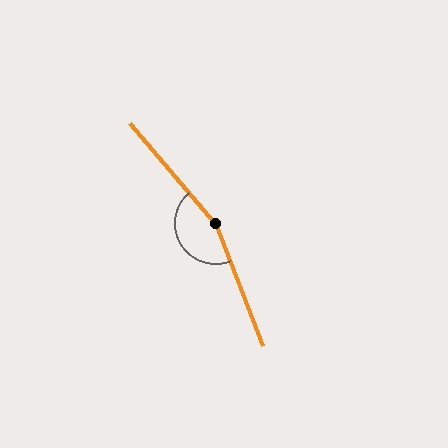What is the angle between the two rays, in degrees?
Approximately 160 degrees.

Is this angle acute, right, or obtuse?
It is obtuse.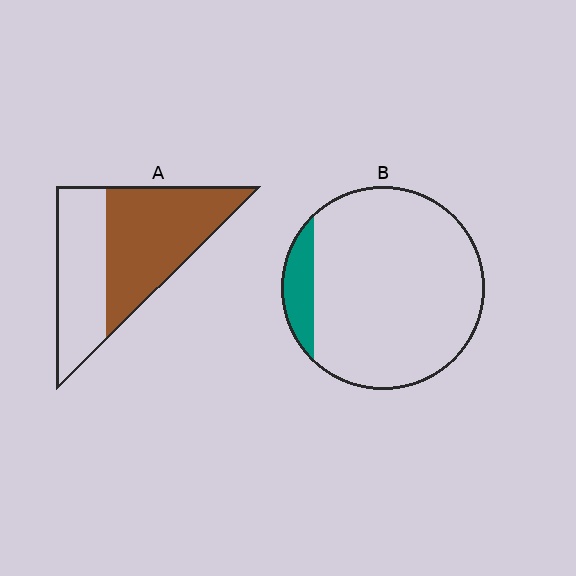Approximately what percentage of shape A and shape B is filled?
A is approximately 55% and B is approximately 10%.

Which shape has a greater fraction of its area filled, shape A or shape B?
Shape A.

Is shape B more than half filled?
No.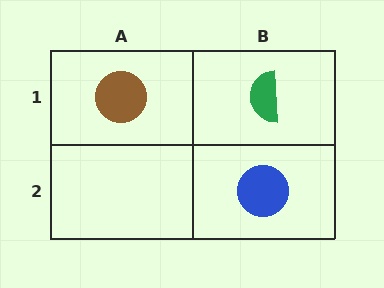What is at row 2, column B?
A blue circle.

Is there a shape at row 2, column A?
No, that cell is empty.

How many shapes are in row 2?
1 shape.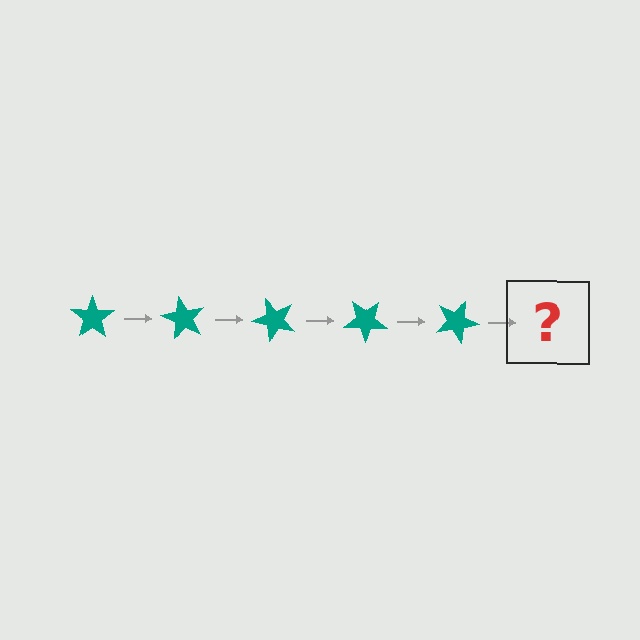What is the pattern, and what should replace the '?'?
The pattern is that the star rotates 60 degrees each step. The '?' should be a teal star rotated 300 degrees.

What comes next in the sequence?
The next element should be a teal star rotated 300 degrees.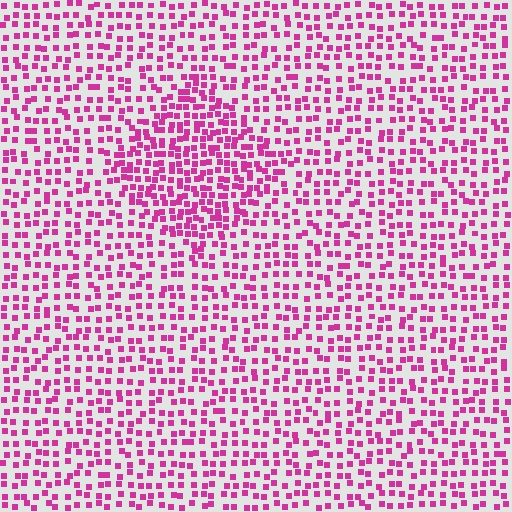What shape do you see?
I see a diamond.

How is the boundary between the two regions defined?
The boundary is defined by a change in element density (approximately 1.7x ratio). All elements are the same color, size, and shape.